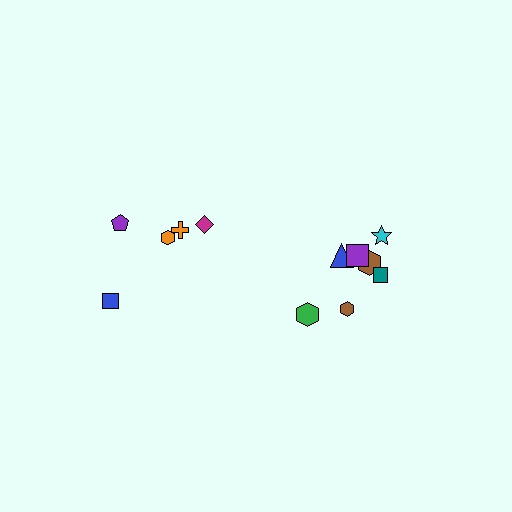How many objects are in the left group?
There are 5 objects.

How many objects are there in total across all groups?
There are 12 objects.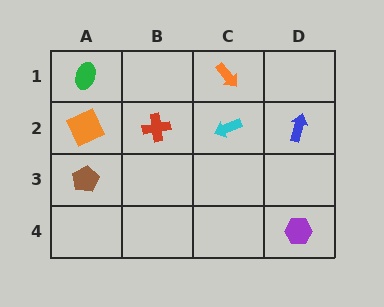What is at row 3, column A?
A brown pentagon.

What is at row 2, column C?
A cyan arrow.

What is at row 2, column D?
A blue arrow.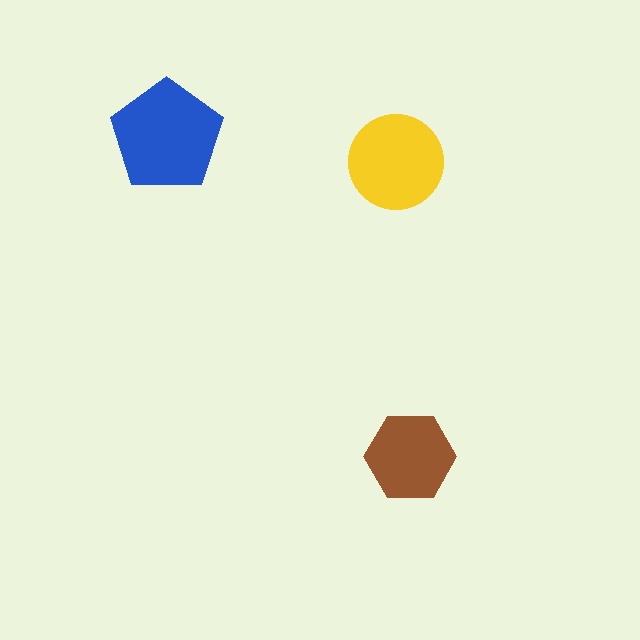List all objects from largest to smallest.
The blue pentagon, the yellow circle, the brown hexagon.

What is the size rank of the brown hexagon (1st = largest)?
3rd.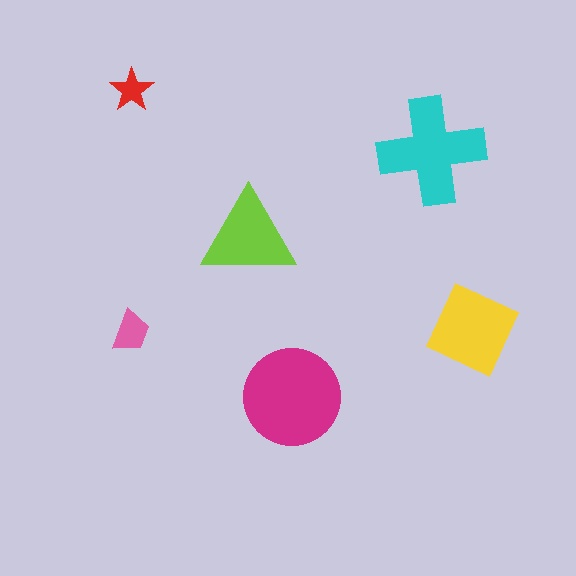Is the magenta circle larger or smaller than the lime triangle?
Larger.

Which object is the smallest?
The red star.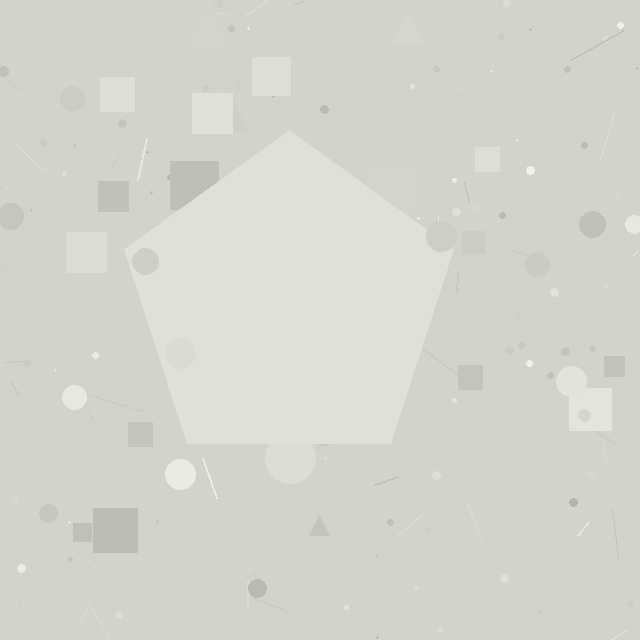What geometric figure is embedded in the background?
A pentagon is embedded in the background.